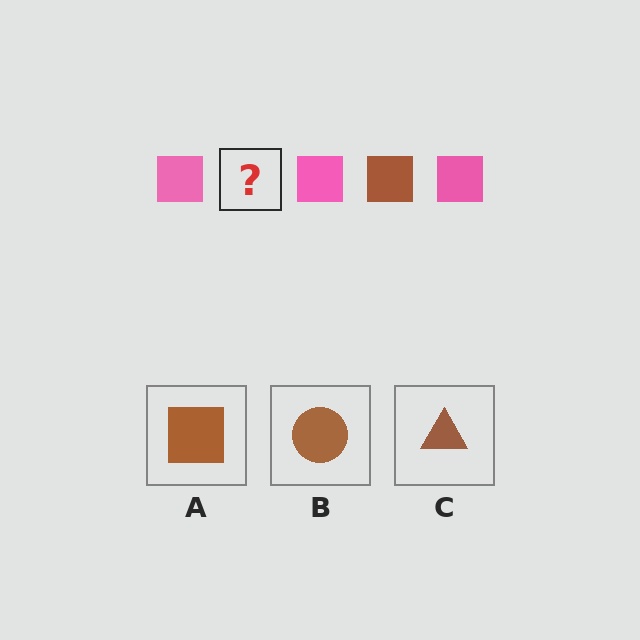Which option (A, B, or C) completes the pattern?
A.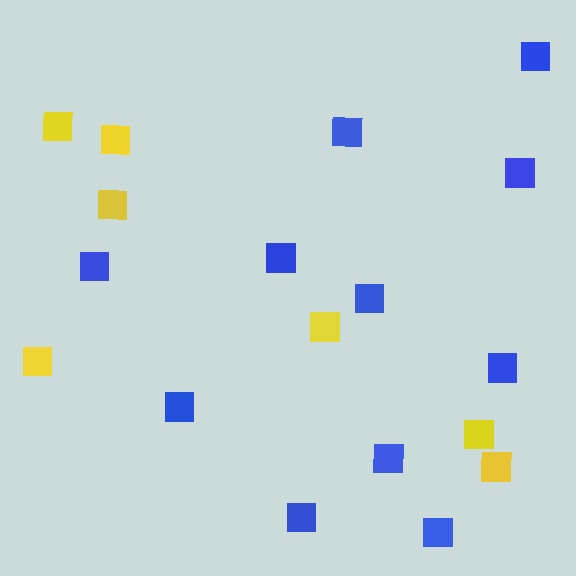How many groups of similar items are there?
There are 2 groups: one group of yellow squares (7) and one group of blue squares (11).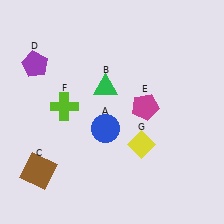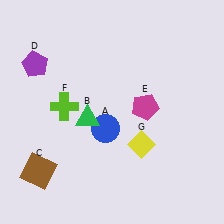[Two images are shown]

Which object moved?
The green triangle (B) moved down.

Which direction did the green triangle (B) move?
The green triangle (B) moved down.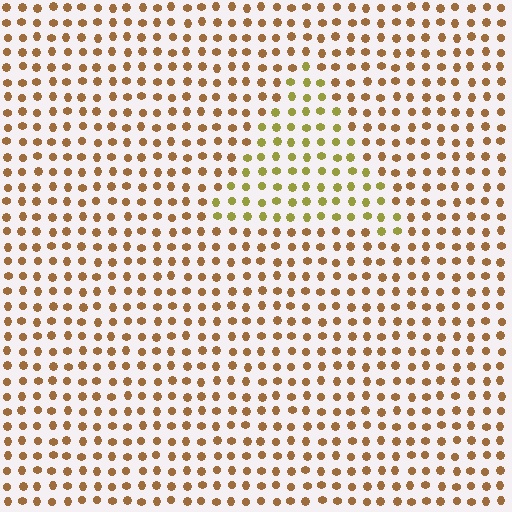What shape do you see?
I see a triangle.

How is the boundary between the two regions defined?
The boundary is defined purely by a slight shift in hue (about 35 degrees). Spacing, size, and orientation are identical on both sides.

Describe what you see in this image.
The image is filled with small brown elements in a uniform arrangement. A triangle-shaped region is visible where the elements are tinted to a slightly different hue, forming a subtle color boundary.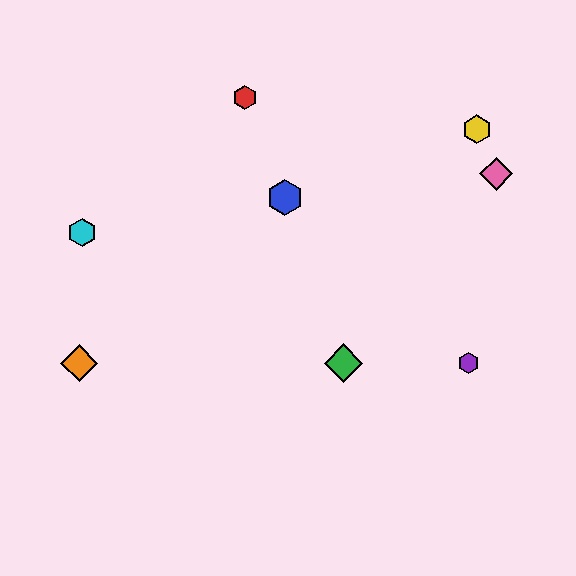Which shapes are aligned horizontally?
The green diamond, the purple hexagon, the orange diamond are aligned horizontally.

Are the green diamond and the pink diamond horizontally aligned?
No, the green diamond is at y≈363 and the pink diamond is at y≈174.